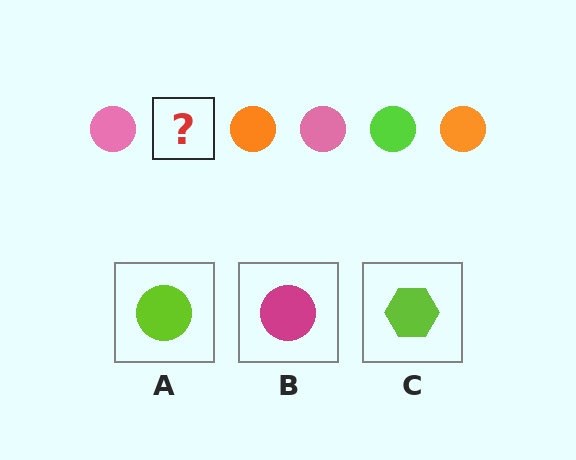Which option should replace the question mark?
Option A.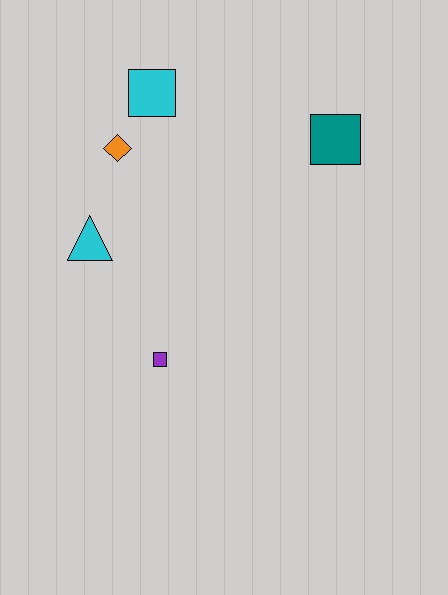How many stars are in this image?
There are no stars.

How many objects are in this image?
There are 5 objects.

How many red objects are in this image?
There are no red objects.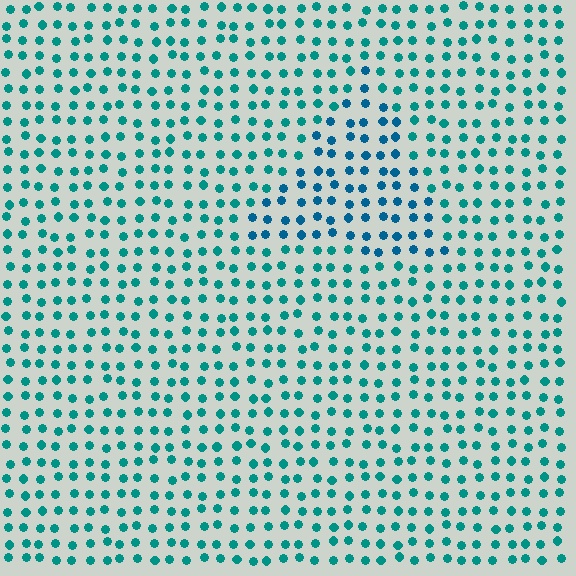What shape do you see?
I see a triangle.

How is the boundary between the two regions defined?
The boundary is defined purely by a slight shift in hue (about 25 degrees). Spacing, size, and orientation are identical on both sides.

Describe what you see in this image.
The image is filled with small teal elements in a uniform arrangement. A triangle-shaped region is visible where the elements are tinted to a slightly different hue, forming a subtle color boundary.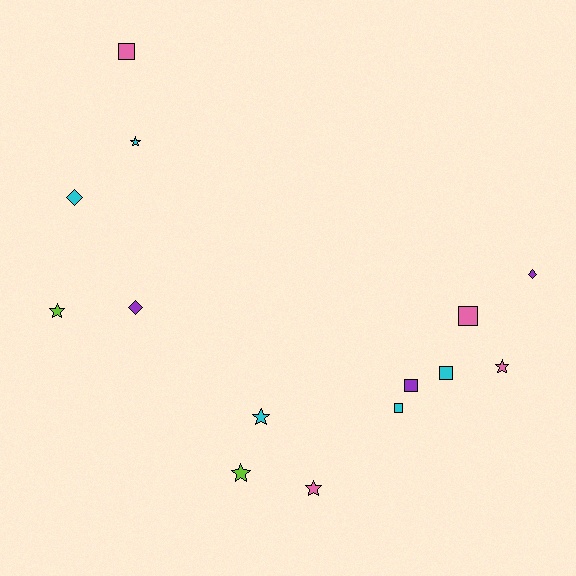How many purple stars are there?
There are no purple stars.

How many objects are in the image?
There are 14 objects.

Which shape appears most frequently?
Star, with 6 objects.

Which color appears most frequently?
Cyan, with 5 objects.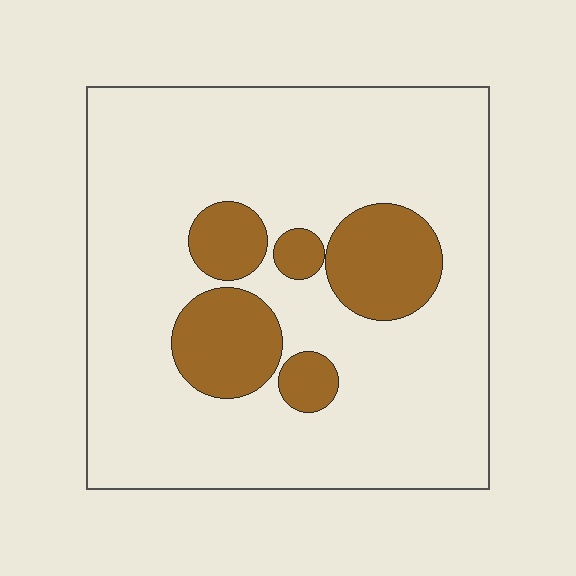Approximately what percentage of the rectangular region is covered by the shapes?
Approximately 20%.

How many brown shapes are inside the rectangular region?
5.